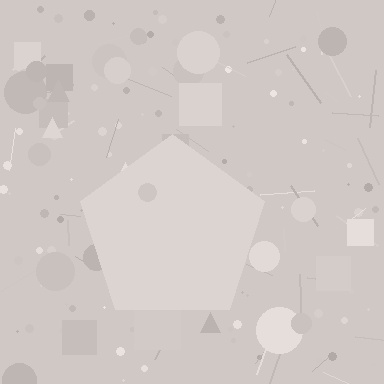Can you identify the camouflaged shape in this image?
The camouflaged shape is a pentagon.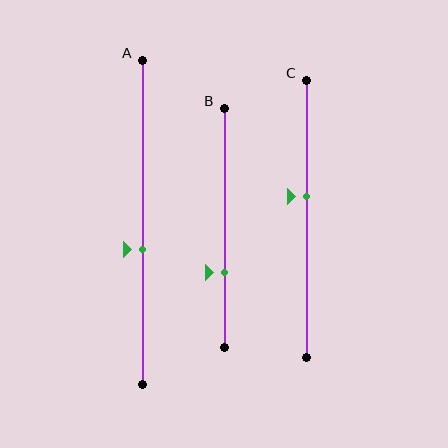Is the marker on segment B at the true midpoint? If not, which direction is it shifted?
No, the marker on segment B is shifted downward by about 19% of the segment length.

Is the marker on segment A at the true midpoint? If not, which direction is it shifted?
No, the marker on segment A is shifted downward by about 8% of the segment length.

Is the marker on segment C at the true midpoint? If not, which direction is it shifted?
No, the marker on segment C is shifted upward by about 8% of the segment length.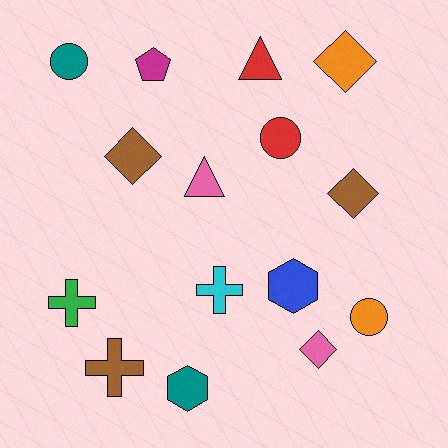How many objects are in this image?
There are 15 objects.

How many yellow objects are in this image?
There are no yellow objects.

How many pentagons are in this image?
There is 1 pentagon.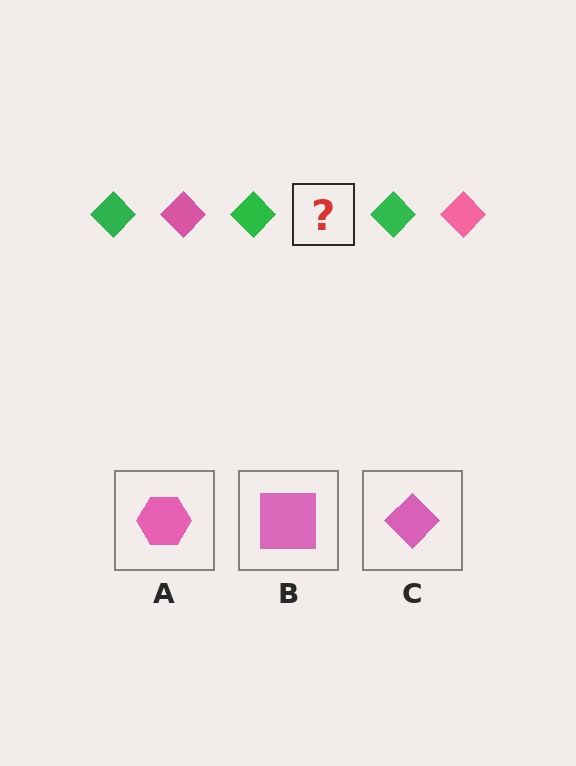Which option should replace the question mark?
Option C.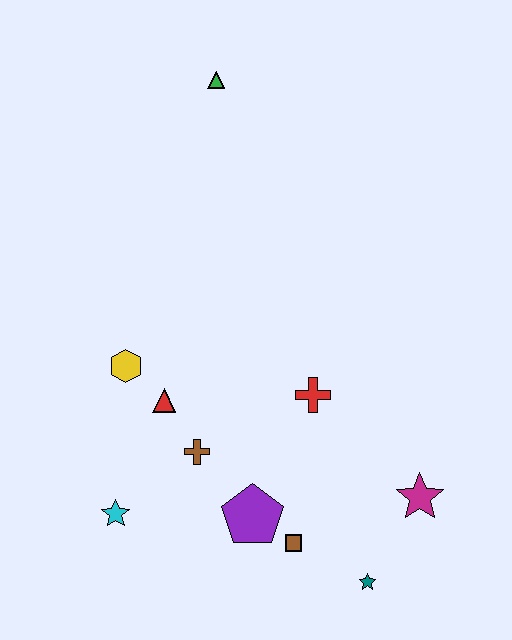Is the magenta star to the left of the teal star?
No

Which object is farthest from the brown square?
The green triangle is farthest from the brown square.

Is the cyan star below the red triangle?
Yes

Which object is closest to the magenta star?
The teal star is closest to the magenta star.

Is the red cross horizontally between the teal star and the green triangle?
Yes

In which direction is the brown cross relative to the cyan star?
The brown cross is to the right of the cyan star.